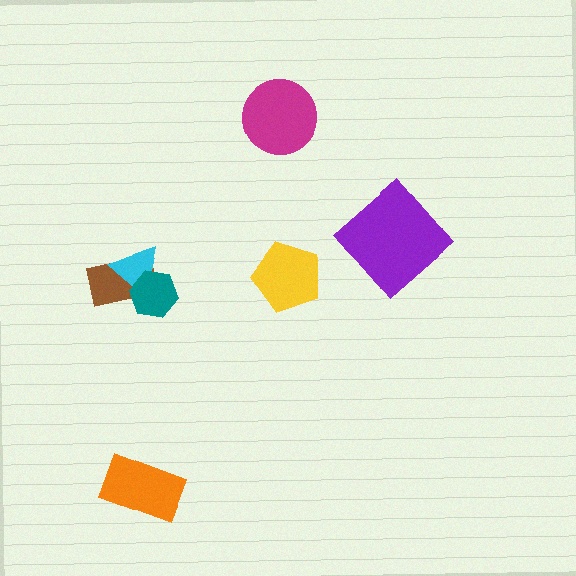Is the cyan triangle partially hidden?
Yes, it is partially covered by another shape.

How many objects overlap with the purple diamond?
0 objects overlap with the purple diamond.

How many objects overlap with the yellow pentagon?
0 objects overlap with the yellow pentagon.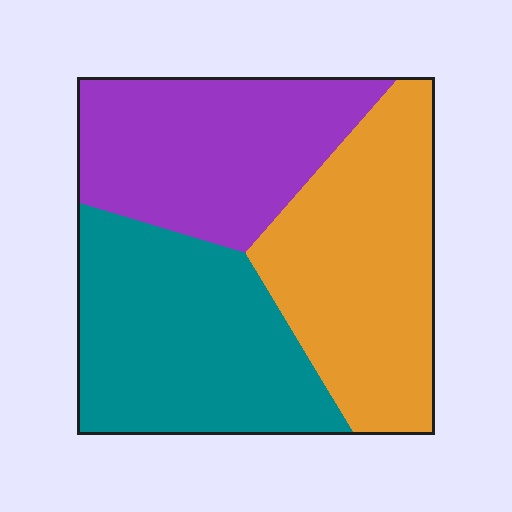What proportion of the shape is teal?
Teal covers around 35% of the shape.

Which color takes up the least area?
Purple, at roughly 30%.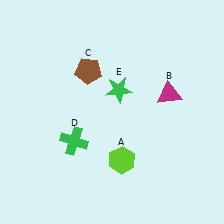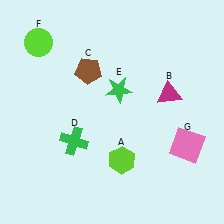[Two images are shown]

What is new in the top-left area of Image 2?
A lime circle (F) was added in the top-left area of Image 2.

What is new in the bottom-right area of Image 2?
A pink square (G) was added in the bottom-right area of Image 2.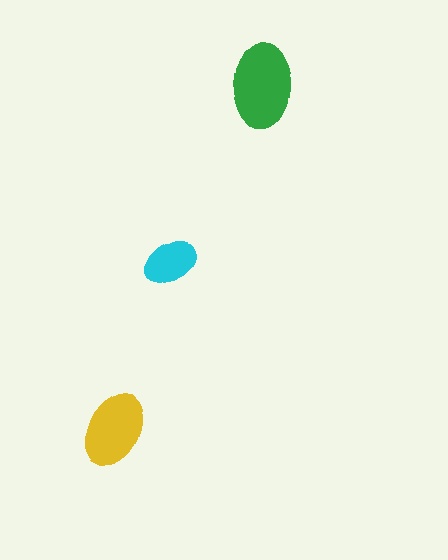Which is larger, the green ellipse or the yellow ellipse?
The green one.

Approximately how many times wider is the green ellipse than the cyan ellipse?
About 1.5 times wider.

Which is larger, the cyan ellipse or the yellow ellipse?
The yellow one.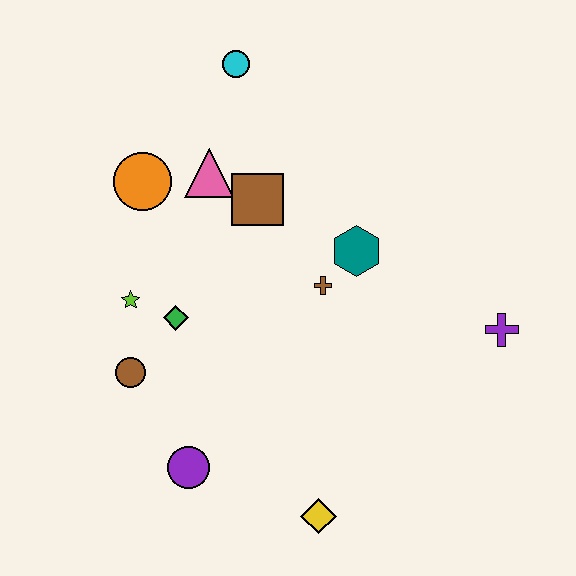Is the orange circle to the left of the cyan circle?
Yes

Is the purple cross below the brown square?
Yes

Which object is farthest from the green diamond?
The purple cross is farthest from the green diamond.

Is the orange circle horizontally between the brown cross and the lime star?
Yes